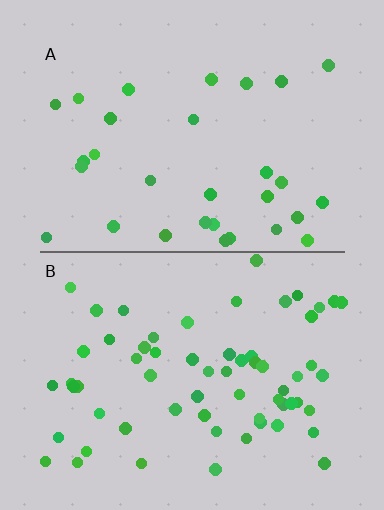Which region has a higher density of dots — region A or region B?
B (the bottom).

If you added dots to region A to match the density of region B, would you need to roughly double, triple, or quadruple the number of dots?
Approximately double.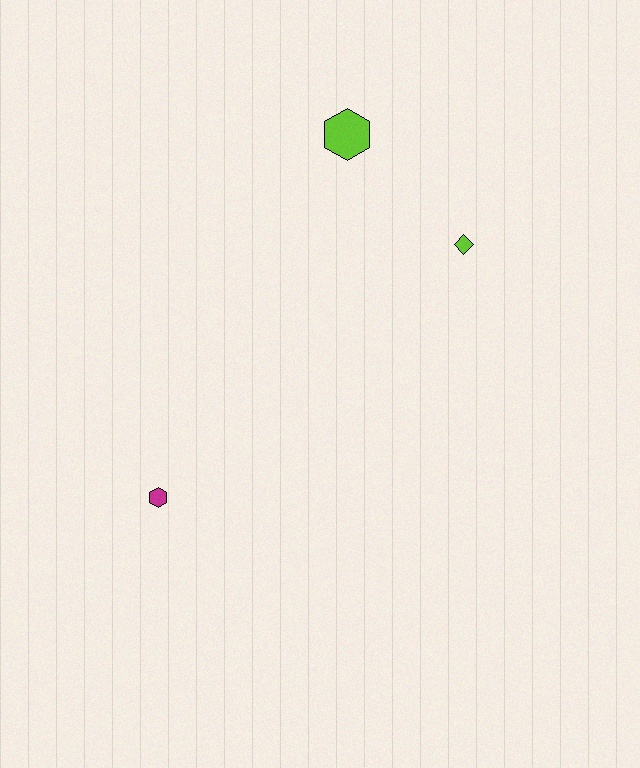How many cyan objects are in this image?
There are no cyan objects.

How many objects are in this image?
There are 3 objects.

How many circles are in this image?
There are no circles.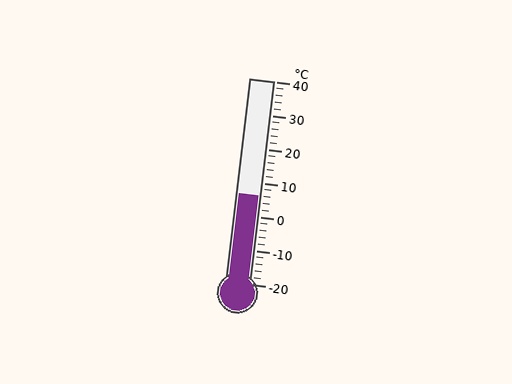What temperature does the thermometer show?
The thermometer shows approximately 6°C.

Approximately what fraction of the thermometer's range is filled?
The thermometer is filled to approximately 45% of its range.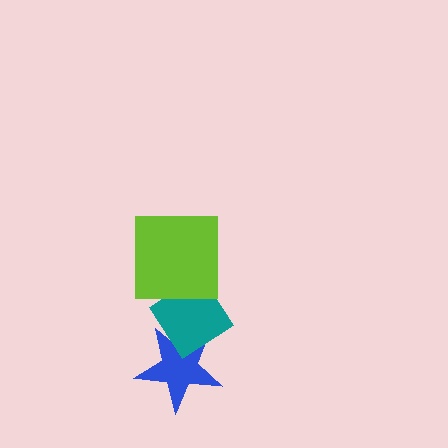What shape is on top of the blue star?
The teal diamond is on top of the blue star.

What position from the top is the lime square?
The lime square is 1st from the top.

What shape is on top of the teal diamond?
The lime square is on top of the teal diamond.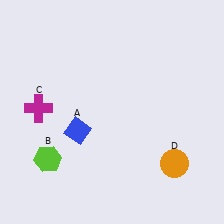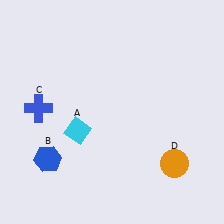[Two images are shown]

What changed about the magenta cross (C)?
In Image 1, C is magenta. In Image 2, it changed to blue.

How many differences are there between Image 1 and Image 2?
There are 3 differences between the two images.